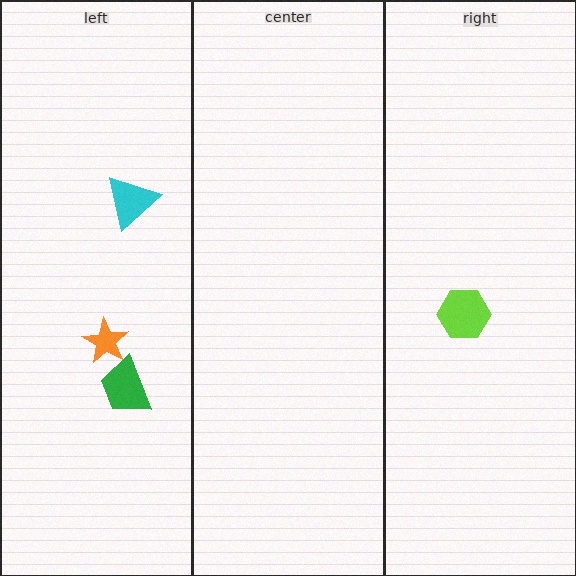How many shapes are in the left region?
3.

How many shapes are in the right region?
1.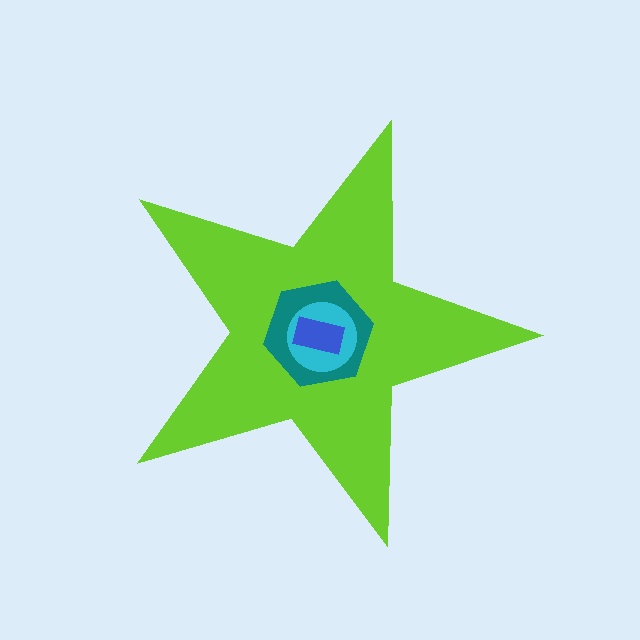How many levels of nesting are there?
4.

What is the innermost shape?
The blue rectangle.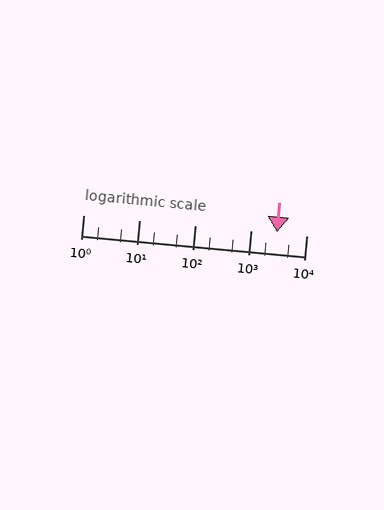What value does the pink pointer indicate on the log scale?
The pointer indicates approximately 3000.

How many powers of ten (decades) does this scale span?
The scale spans 4 decades, from 1 to 10000.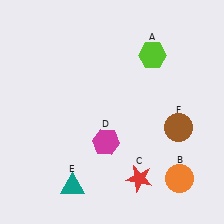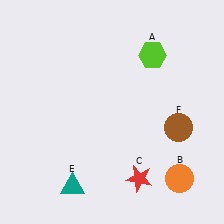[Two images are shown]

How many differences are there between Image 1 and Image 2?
There is 1 difference between the two images.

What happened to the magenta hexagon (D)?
The magenta hexagon (D) was removed in Image 2. It was in the bottom-left area of Image 1.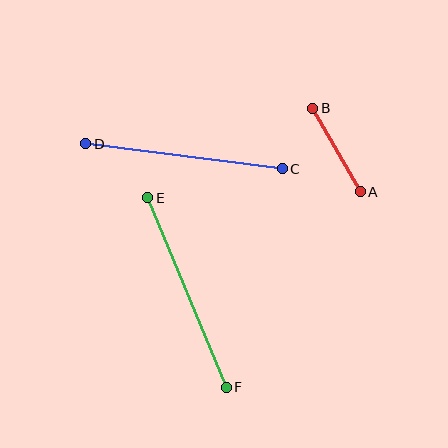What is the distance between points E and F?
The distance is approximately 205 pixels.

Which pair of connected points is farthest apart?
Points E and F are farthest apart.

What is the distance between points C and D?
The distance is approximately 198 pixels.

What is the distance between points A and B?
The distance is approximately 96 pixels.